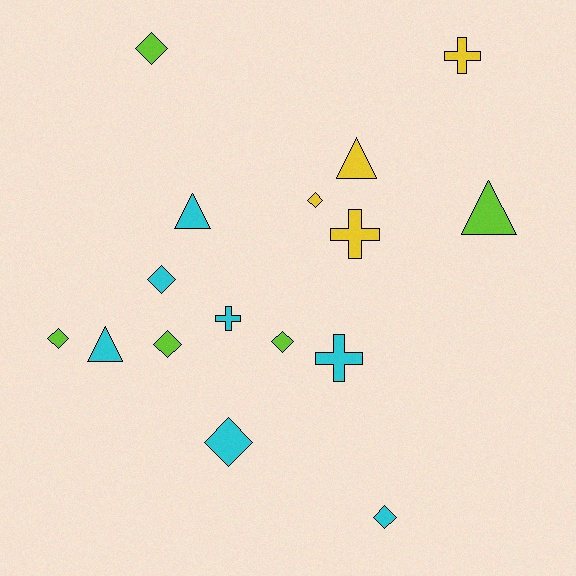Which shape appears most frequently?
Diamond, with 8 objects.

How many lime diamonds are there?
There are 4 lime diamonds.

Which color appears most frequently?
Cyan, with 7 objects.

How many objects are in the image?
There are 16 objects.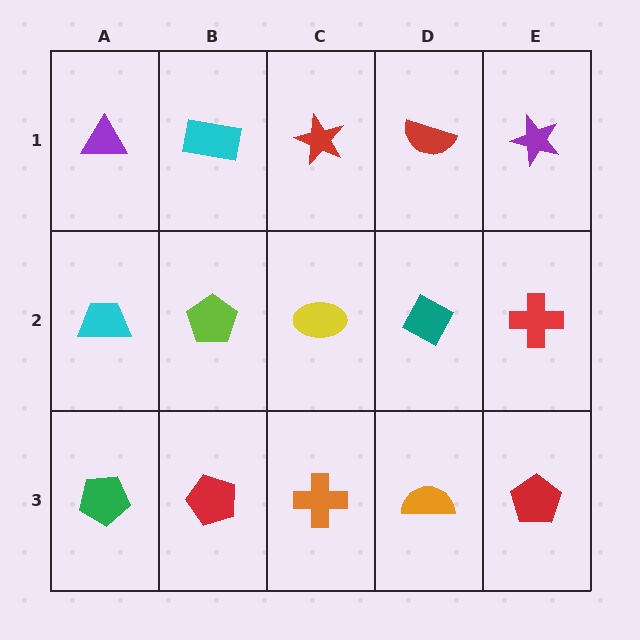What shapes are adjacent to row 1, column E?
A red cross (row 2, column E), a red semicircle (row 1, column D).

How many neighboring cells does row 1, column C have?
3.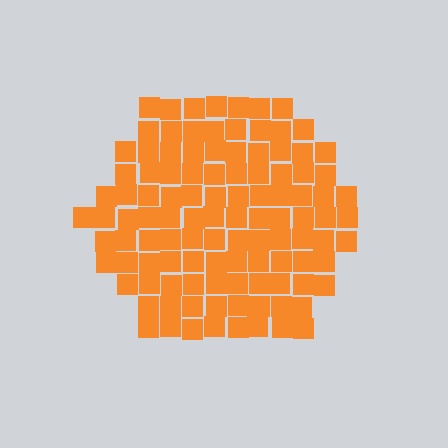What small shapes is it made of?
It is made of small squares.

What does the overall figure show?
The overall figure shows a hexagon.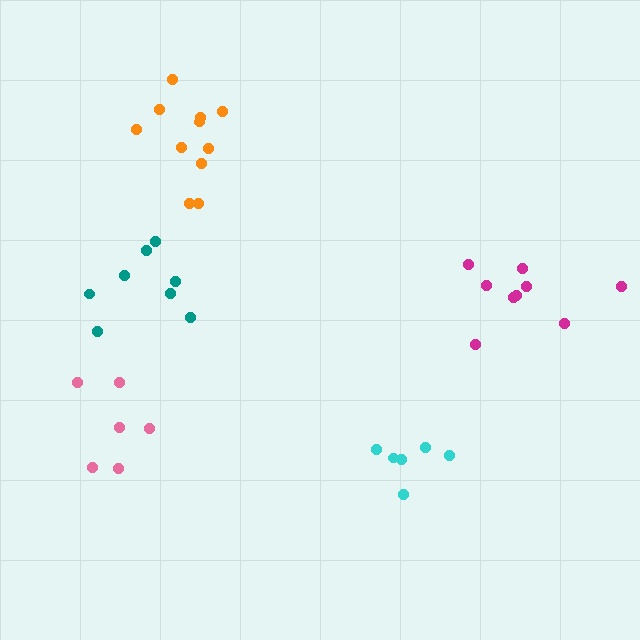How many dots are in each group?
Group 1: 9 dots, Group 2: 6 dots, Group 3: 6 dots, Group 4: 8 dots, Group 5: 11 dots (40 total).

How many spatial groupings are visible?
There are 5 spatial groupings.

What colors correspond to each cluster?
The clusters are colored: magenta, cyan, pink, teal, orange.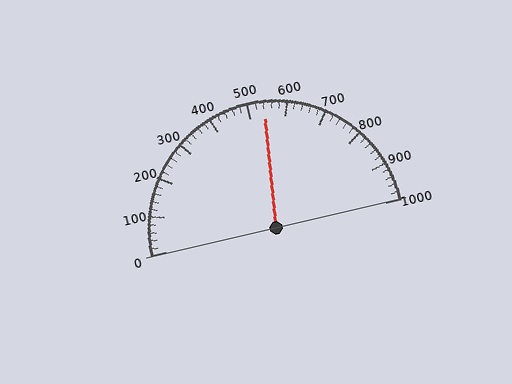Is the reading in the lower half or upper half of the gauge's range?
The reading is in the upper half of the range (0 to 1000).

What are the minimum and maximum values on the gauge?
The gauge ranges from 0 to 1000.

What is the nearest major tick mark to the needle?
The nearest major tick mark is 500.